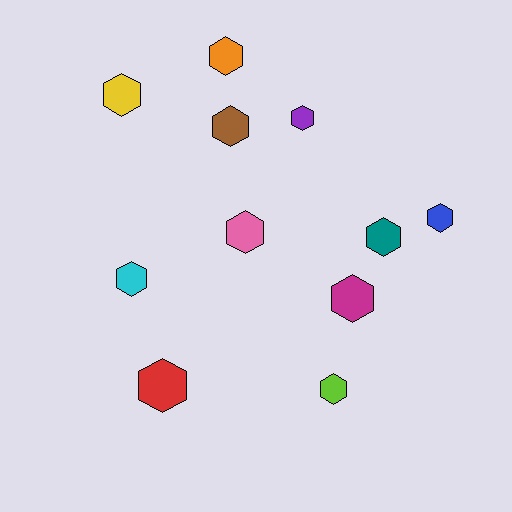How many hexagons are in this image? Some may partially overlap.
There are 11 hexagons.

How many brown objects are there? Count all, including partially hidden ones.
There is 1 brown object.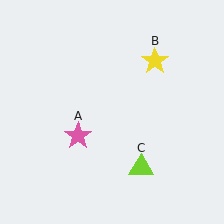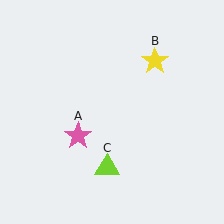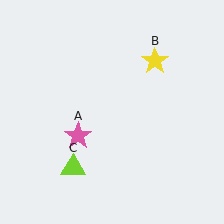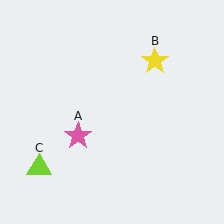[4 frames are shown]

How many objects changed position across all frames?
1 object changed position: lime triangle (object C).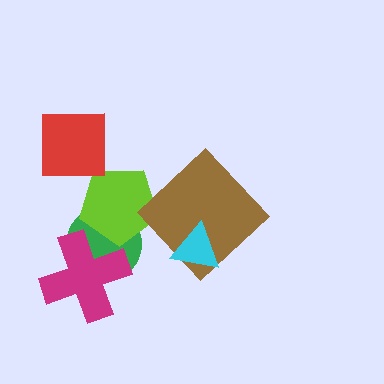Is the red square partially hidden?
No, no other shape covers it.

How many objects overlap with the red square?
0 objects overlap with the red square.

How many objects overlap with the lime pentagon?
1 object overlaps with the lime pentagon.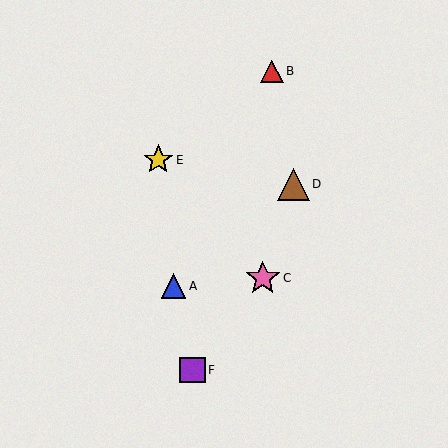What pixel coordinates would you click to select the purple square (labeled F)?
Click at (193, 370) to select the purple square F.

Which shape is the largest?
The pink star (labeled C) is the largest.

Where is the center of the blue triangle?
The center of the blue triangle is at (174, 286).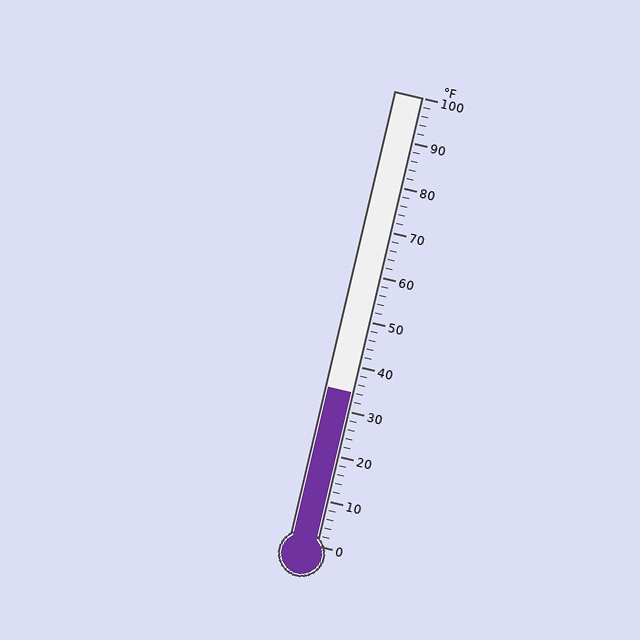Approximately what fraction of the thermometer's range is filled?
The thermometer is filled to approximately 35% of its range.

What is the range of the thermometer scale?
The thermometer scale ranges from 0°F to 100°F.